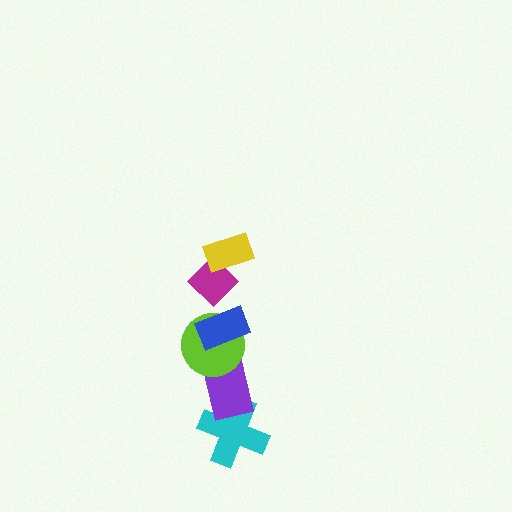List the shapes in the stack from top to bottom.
From top to bottom: the yellow rectangle, the magenta diamond, the blue rectangle, the lime circle, the purple rectangle, the cyan cross.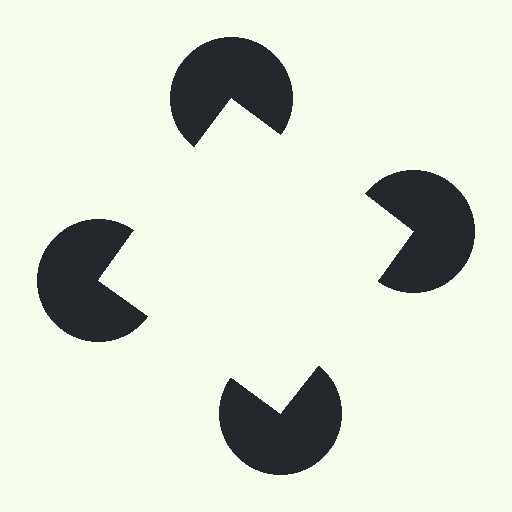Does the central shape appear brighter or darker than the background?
It typically appears slightly brighter than the background, even though no actual brightness change is drawn.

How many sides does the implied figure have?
4 sides.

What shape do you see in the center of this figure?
An illusory square — its edges are inferred from the aligned wedge cuts in the pac-man discs, not physically drawn.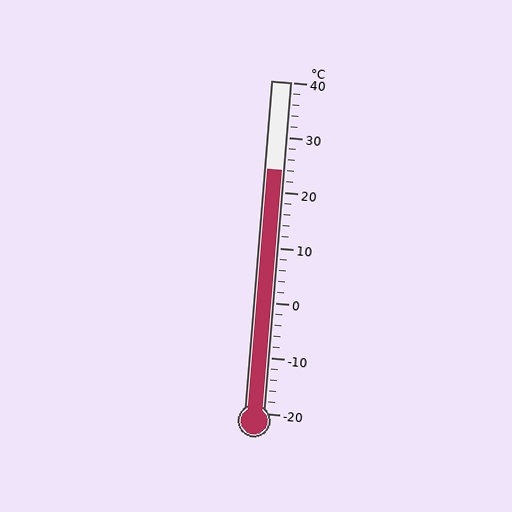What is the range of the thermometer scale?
The thermometer scale ranges from -20°C to 40°C.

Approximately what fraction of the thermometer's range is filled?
The thermometer is filled to approximately 75% of its range.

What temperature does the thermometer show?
The thermometer shows approximately 24°C.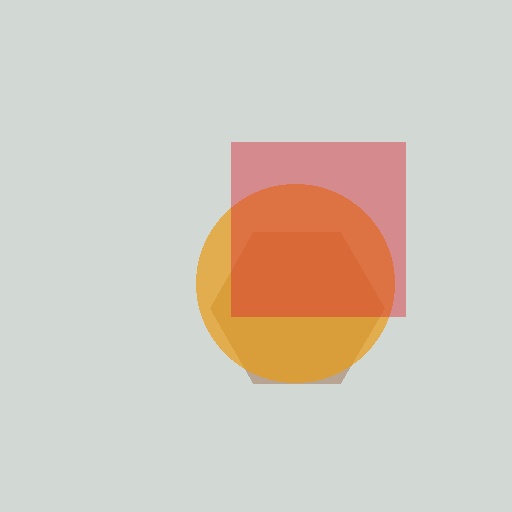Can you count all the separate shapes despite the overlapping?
Yes, there are 3 separate shapes.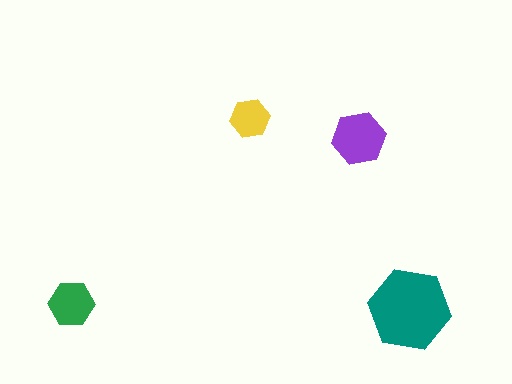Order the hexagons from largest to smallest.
the teal one, the purple one, the green one, the yellow one.